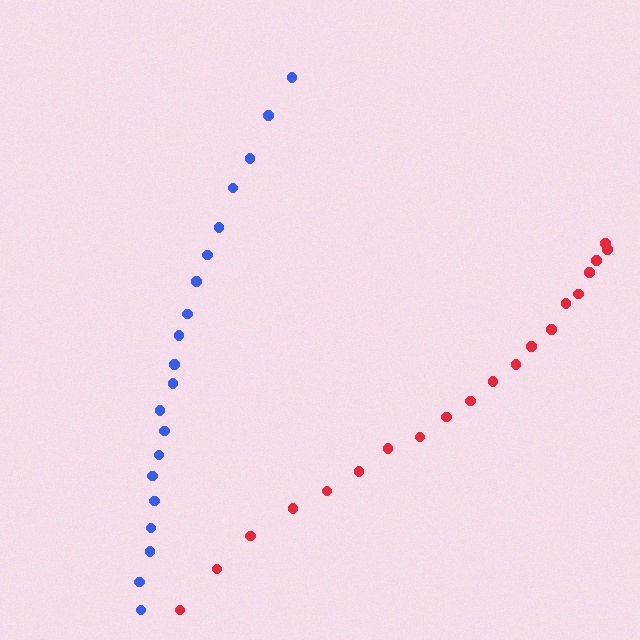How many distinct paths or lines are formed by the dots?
There are 2 distinct paths.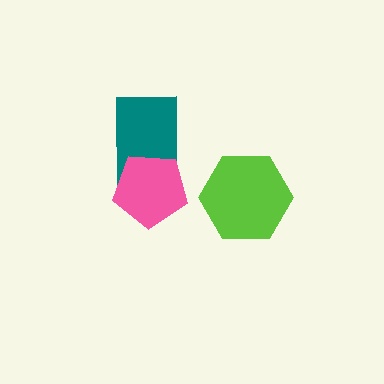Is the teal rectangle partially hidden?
Yes, it is partially covered by another shape.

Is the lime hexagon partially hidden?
No, no other shape covers it.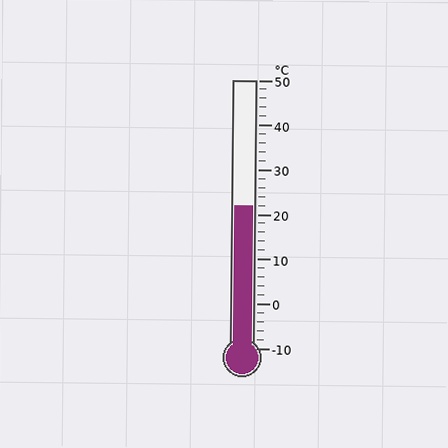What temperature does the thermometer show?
The thermometer shows approximately 22°C.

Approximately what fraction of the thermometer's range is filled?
The thermometer is filled to approximately 55% of its range.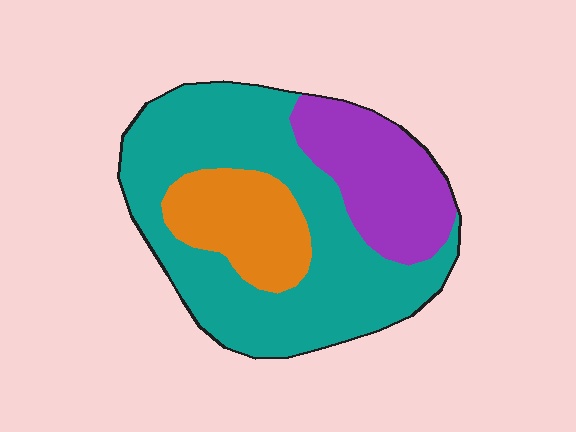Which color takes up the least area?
Orange, at roughly 20%.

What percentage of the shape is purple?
Purple takes up about one quarter (1/4) of the shape.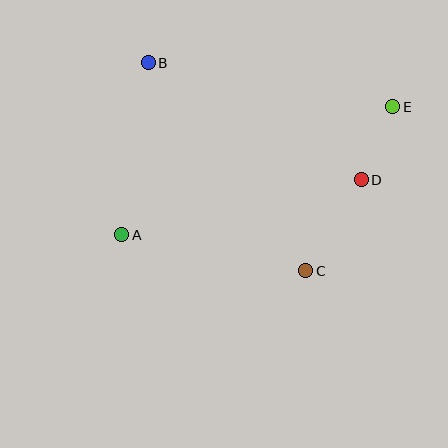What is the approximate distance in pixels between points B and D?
The distance between B and D is approximately 243 pixels.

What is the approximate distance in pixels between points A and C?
The distance between A and C is approximately 187 pixels.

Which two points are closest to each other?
Points D and E are closest to each other.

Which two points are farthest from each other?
Points A and E are farthest from each other.